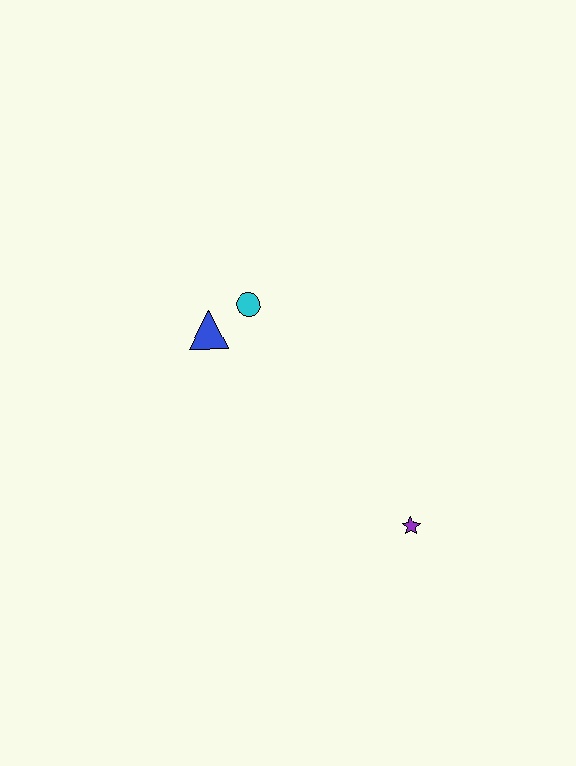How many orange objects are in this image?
There are no orange objects.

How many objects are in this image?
There are 3 objects.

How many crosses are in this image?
There are no crosses.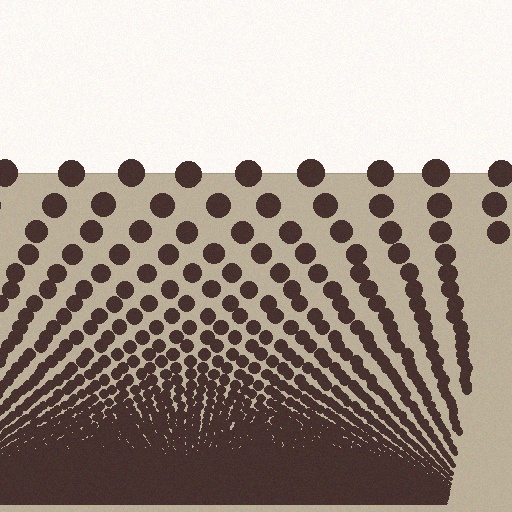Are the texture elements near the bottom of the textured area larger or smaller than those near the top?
Smaller. The gradient is inverted — elements near the bottom are smaller and denser.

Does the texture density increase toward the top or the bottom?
Density increases toward the bottom.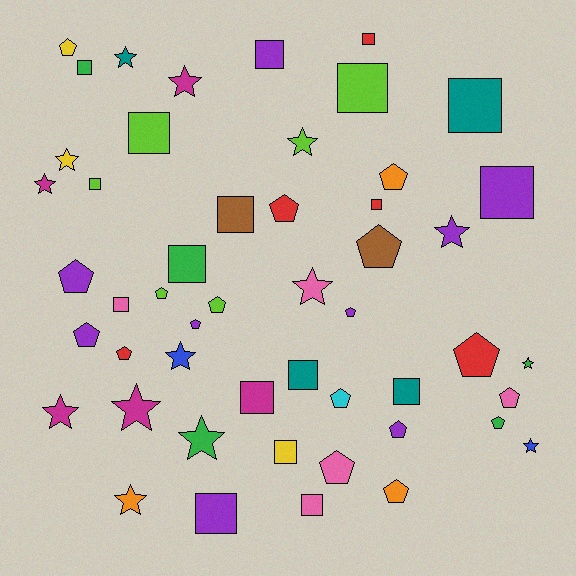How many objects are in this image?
There are 50 objects.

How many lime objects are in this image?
There are 6 lime objects.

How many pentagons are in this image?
There are 18 pentagons.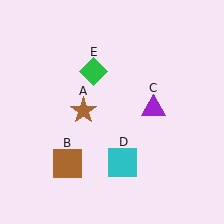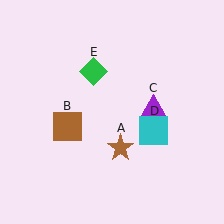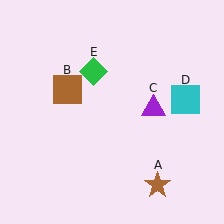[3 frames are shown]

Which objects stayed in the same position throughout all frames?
Purple triangle (object C) and green diamond (object E) remained stationary.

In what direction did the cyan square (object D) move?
The cyan square (object D) moved up and to the right.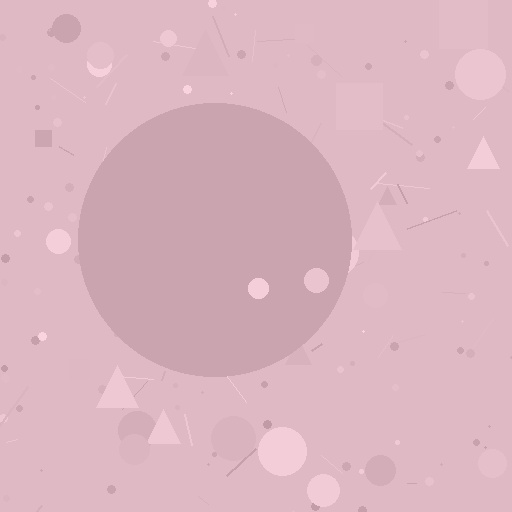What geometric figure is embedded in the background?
A circle is embedded in the background.